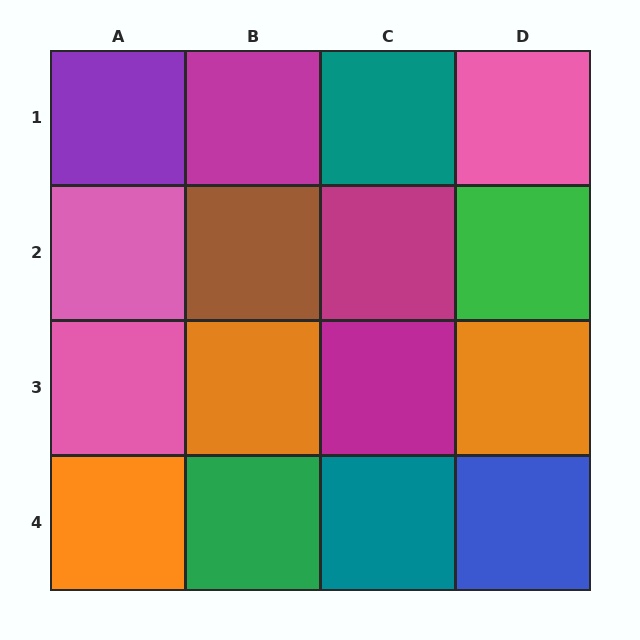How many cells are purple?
1 cell is purple.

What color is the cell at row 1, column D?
Pink.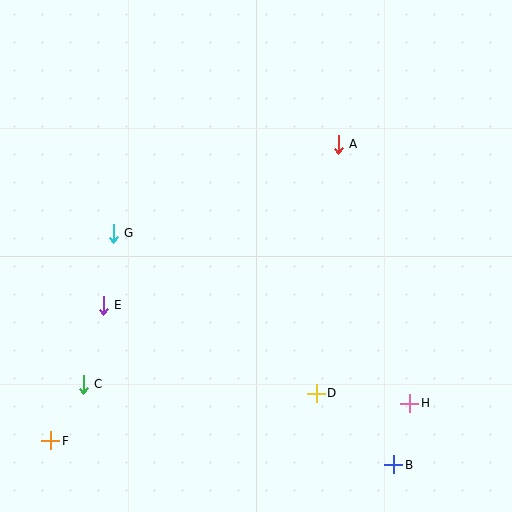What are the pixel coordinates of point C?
Point C is at (83, 384).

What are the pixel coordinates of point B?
Point B is at (394, 465).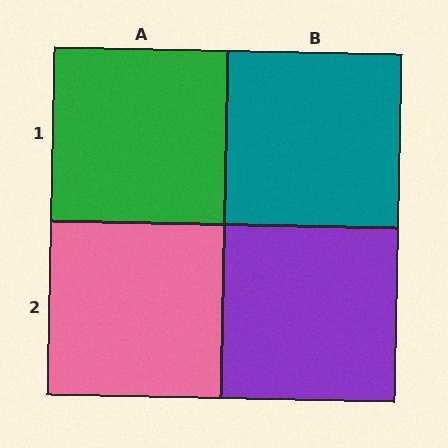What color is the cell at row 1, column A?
Green.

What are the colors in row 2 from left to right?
Pink, purple.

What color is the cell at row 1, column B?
Teal.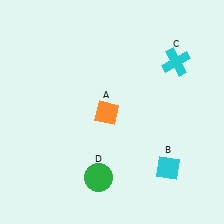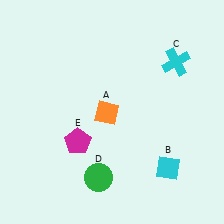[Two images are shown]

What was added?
A magenta pentagon (E) was added in Image 2.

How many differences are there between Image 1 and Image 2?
There is 1 difference between the two images.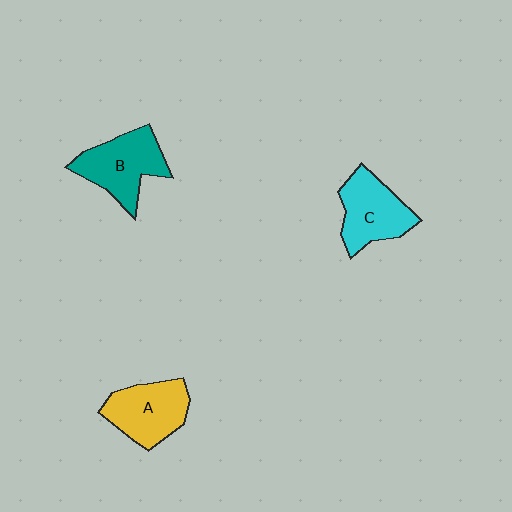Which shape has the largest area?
Shape B (teal).